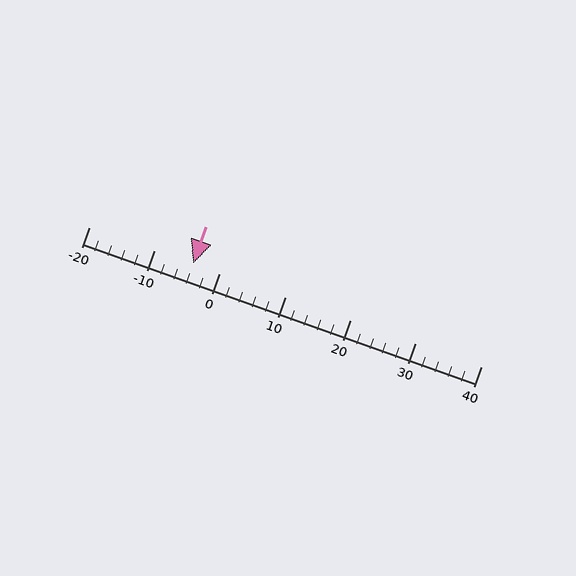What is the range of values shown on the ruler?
The ruler shows values from -20 to 40.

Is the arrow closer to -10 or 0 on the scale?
The arrow is closer to 0.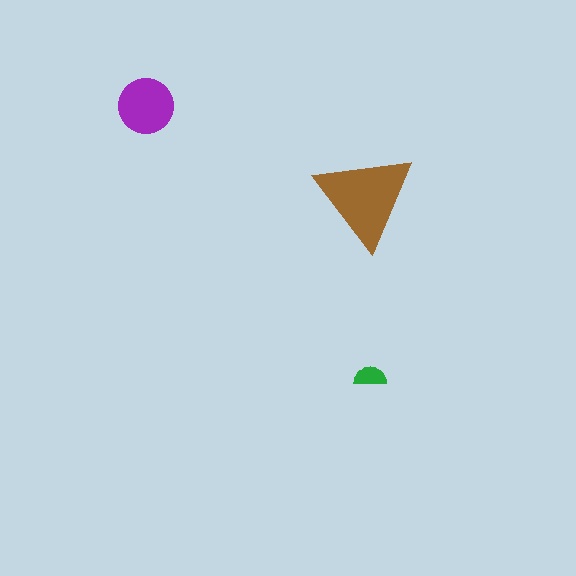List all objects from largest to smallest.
The brown triangle, the purple circle, the green semicircle.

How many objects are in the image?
There are 3 objects in the image.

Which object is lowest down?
The green semicircle is bottommost.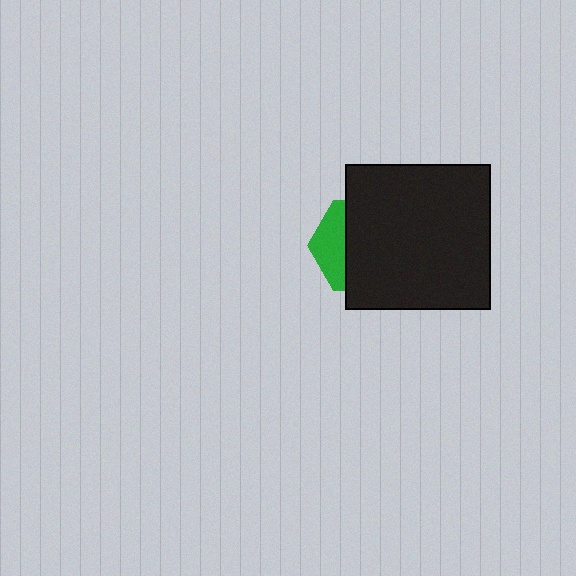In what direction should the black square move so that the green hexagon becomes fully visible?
The black square should move right. That is the shortest direction to clear the overlap and leave the green hexagon fully visible.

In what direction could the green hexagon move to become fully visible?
The green hexagon could move left. That would shift it out from behind the black square entirely.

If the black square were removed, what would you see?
You would see the complete green hexagon.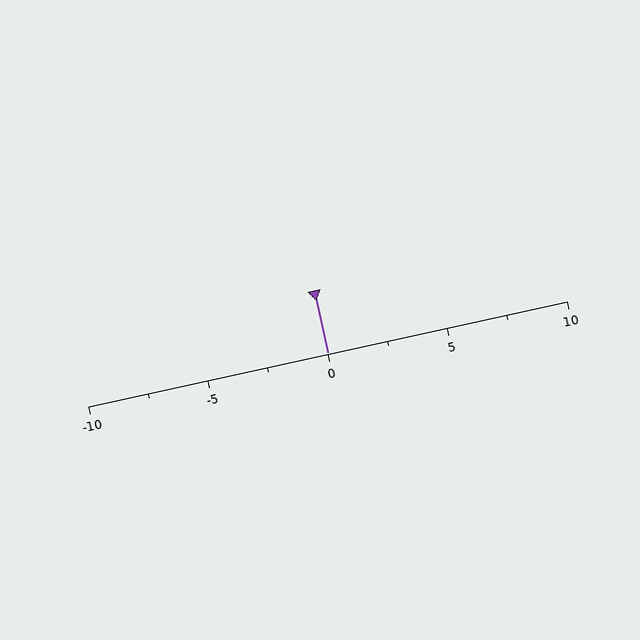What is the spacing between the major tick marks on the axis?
The major ticks are spaced 5 apart.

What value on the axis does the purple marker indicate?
The marker indicates approximately 0.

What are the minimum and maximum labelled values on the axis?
The axis runs from -10 to 10.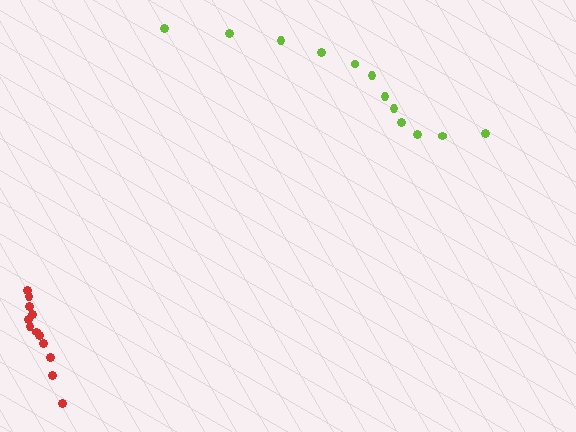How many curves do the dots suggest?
There are 2 distinct paths.